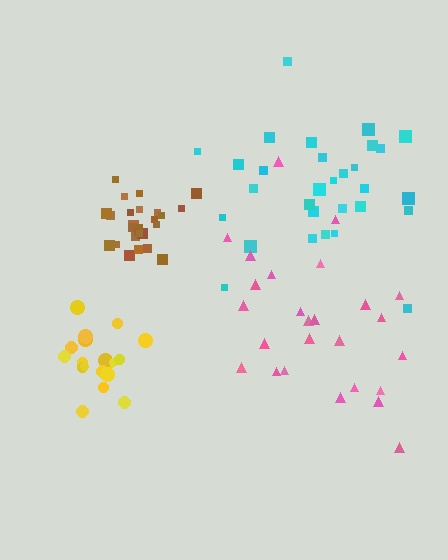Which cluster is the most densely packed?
Brown.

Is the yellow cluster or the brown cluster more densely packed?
Brown.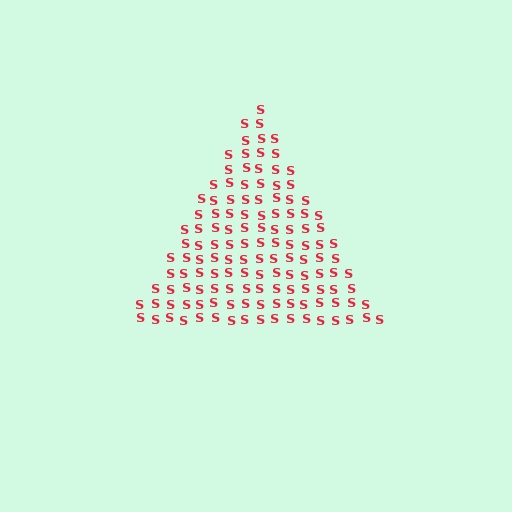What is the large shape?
The large shape is a triangle.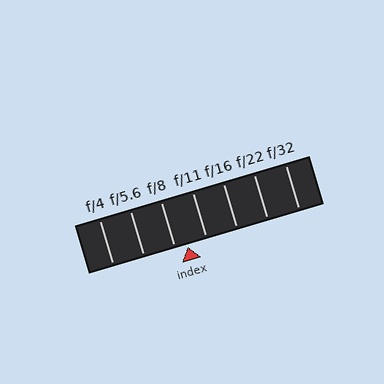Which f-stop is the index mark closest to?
The index mark is closest to f/8.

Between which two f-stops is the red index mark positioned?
The index mark is between f/8 and f/11.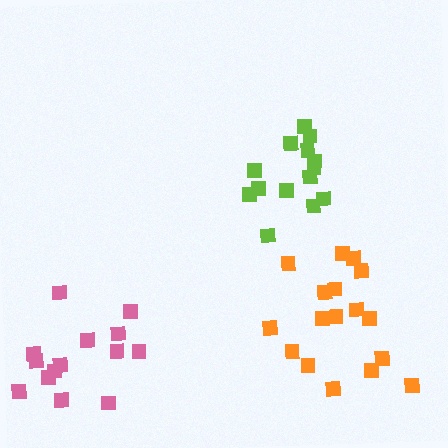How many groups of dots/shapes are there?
There are 3 groups.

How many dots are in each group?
Group 1: 17 dots, Group 2: 14 dots, Group 3: 14 dots (45 total).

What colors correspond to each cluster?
The clusters are colored: orange, lime, pink.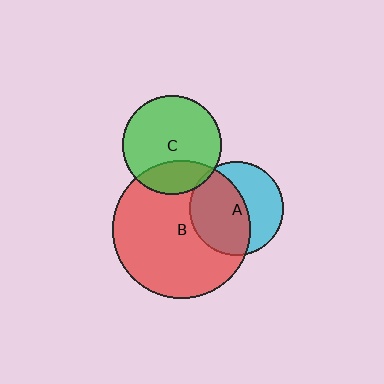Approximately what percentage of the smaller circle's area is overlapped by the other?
Approximately 25%.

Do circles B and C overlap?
Yes.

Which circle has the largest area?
Circle B (red).